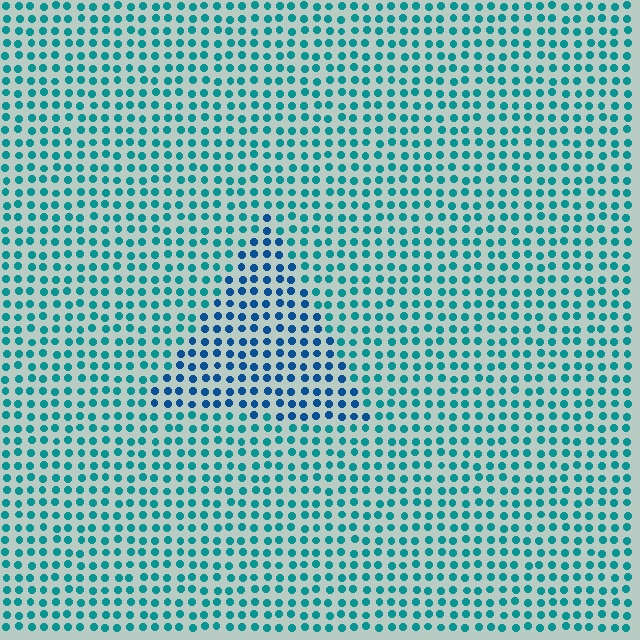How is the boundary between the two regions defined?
The boundary is defined purely by a slight shift in hue (about 31 degrees). Spacing, size, and orientation are identical on both sides.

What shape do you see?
I see a triangle.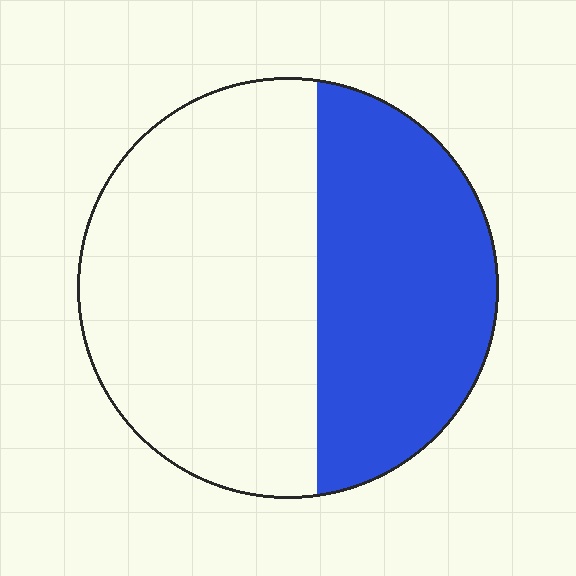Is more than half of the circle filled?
No.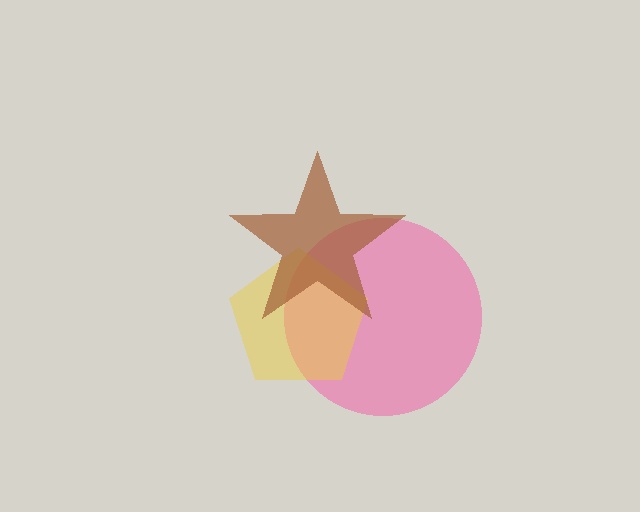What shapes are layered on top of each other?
The layered shapes are: a pink circle, a yellow pentagon, a brown star.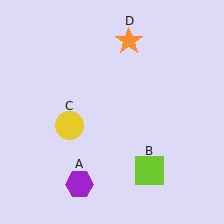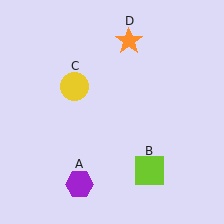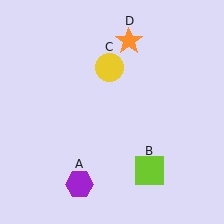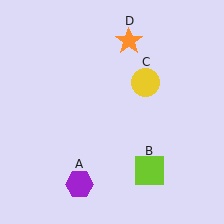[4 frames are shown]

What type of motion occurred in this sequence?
The yellow circle (object C) rotated clockwise around the center of the scene.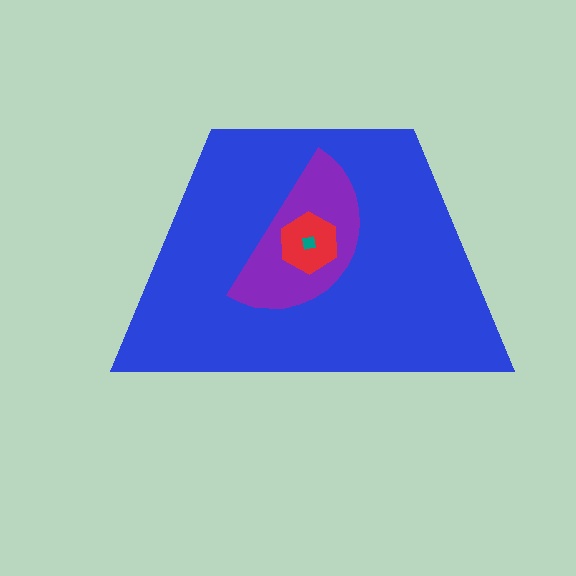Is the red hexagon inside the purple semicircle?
Yes.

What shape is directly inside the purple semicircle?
The red hexagon.